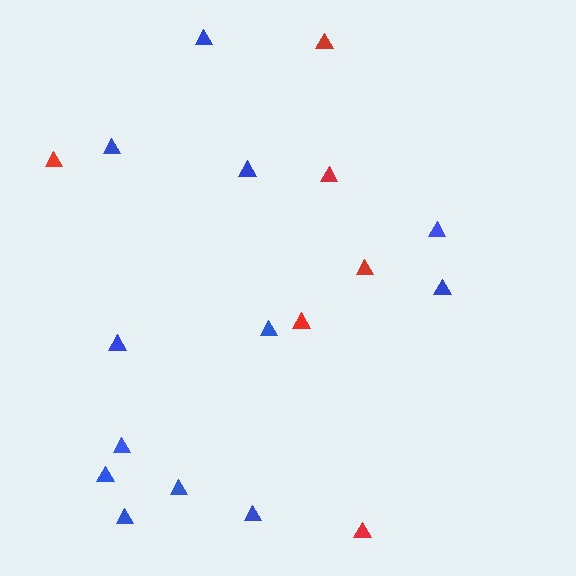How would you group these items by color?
There are 2 groups: one group of red triangles (6) and one group of blue triangles (12).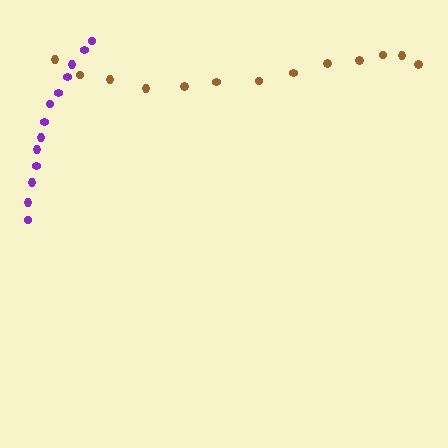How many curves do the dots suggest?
There are 2 distinct paths.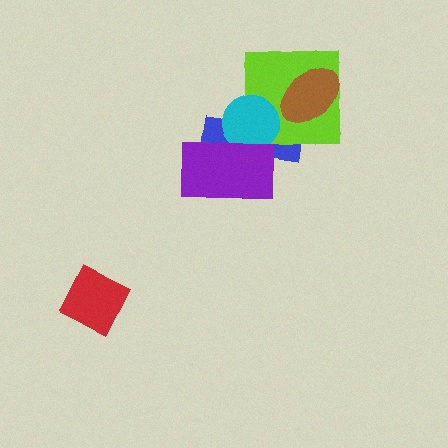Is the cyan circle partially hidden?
Yes, it is partially covered by another shape.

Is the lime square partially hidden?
Yes, it is partially covered by another shape.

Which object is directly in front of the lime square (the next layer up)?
The cyan circle is directly in front of the lime square.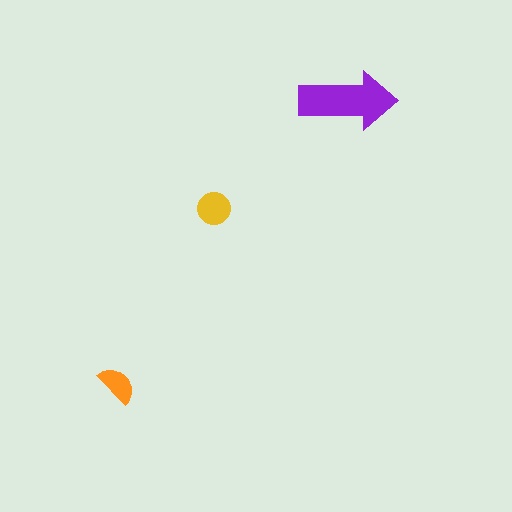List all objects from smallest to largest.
The orange semicircle, the yellow circle, the purple arrow.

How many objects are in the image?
There are 3 objects in the image.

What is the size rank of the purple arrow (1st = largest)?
1st.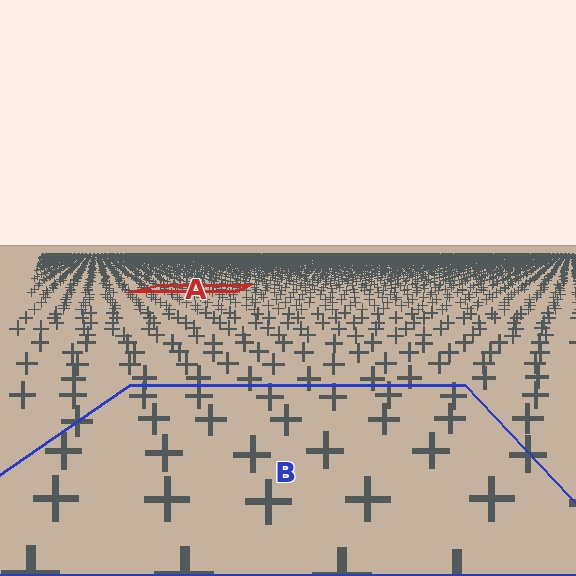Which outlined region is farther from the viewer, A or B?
Region A is farther from the viewer — the texture elements inside it appear smaller and more densely packed.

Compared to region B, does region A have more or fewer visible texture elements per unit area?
Region A has more texture elements per unit area — they are packed more densely because it is farther away.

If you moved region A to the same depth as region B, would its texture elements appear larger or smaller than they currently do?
They would appear larger. At a closer depth, the same texture elements are projected at a bigger on-screen size.